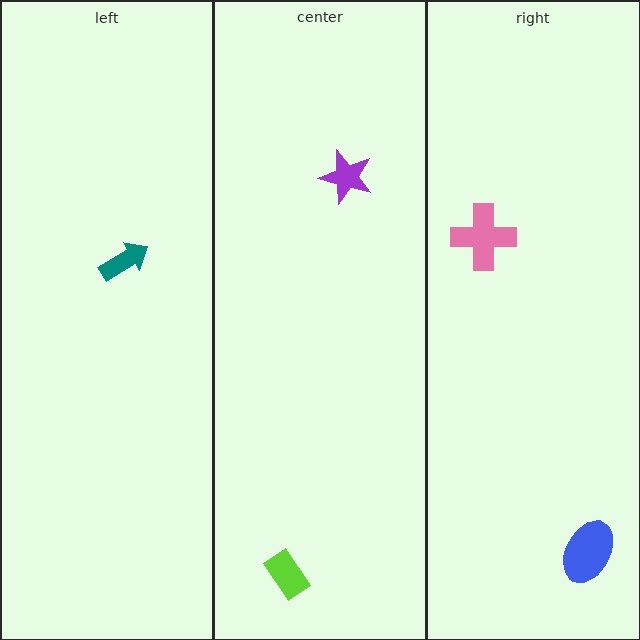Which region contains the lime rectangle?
The center region.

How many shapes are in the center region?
2.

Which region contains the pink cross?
The right region.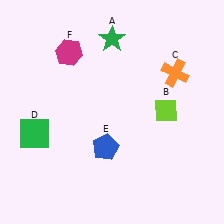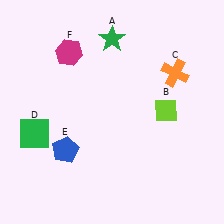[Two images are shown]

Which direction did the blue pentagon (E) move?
The blue pentagon (E) moved left.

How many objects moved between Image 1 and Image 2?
1 object moved between the two images.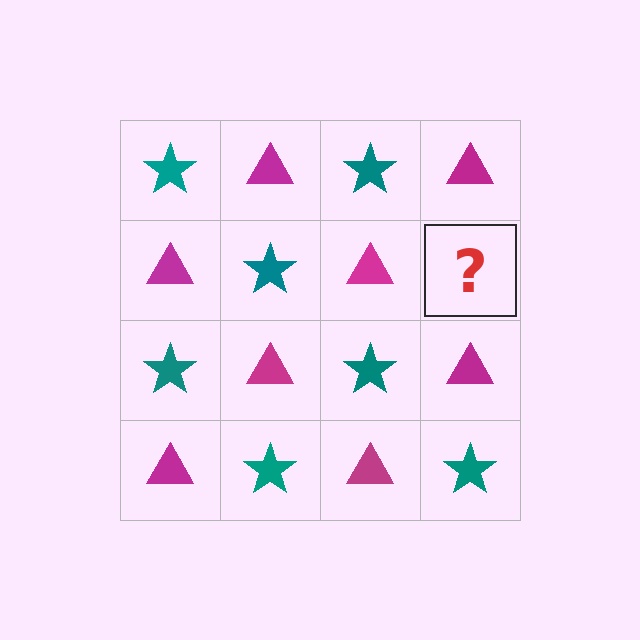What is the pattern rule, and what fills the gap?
The rule is that it alternates teal star and magenta triangle in a checkerboard pattern. The gap should be filled with a teal star.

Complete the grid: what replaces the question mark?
The question mark should be replaced with a teal star.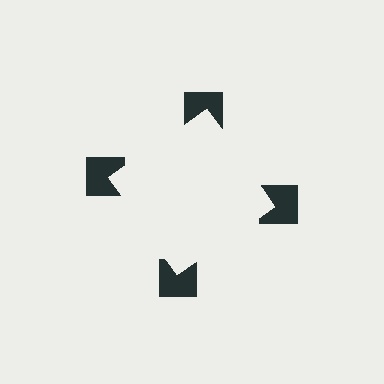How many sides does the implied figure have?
4 sides.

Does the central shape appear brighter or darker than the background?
It typically appears slightly brighter than the background, even though no actual brightness change is drawn.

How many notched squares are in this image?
There are 4 — one at each vertex of the illusory square.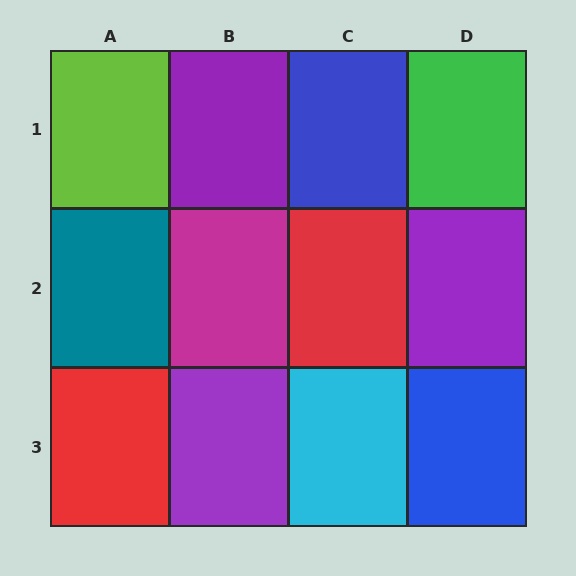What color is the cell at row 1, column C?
Blue.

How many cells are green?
1 cell is green.